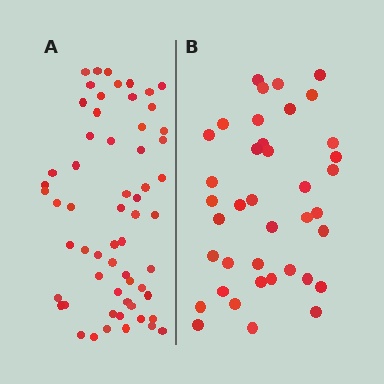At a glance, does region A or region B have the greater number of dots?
Region A (the left region) has more dots.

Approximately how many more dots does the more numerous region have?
Region A has approximately 20 more dots than region B.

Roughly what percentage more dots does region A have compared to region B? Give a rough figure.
About 55% more.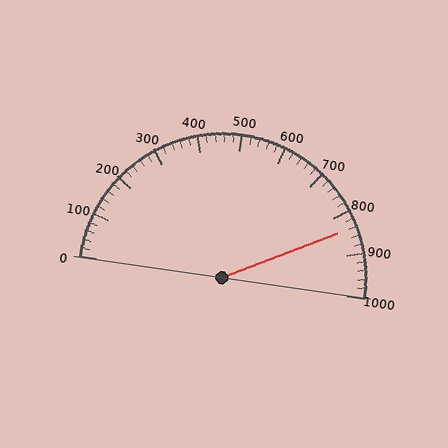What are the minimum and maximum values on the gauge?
The gauge ranges from 0 to 1000.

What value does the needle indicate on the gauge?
The needle indicates approximately 840.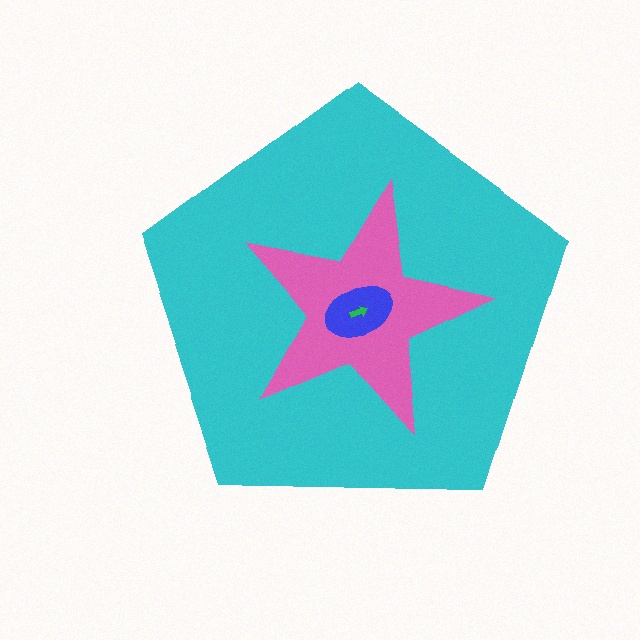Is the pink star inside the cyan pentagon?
Yes.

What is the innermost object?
The green arrow.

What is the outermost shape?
The cyan pentagon.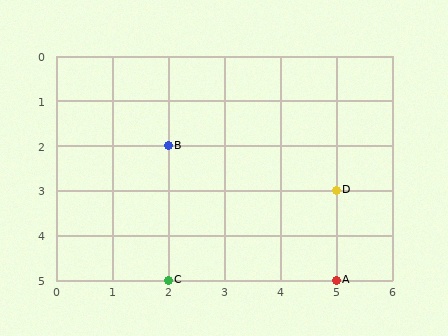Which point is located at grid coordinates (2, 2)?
Point B is at (2, 2).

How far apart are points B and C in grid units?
Points B and C are 3 rows apart.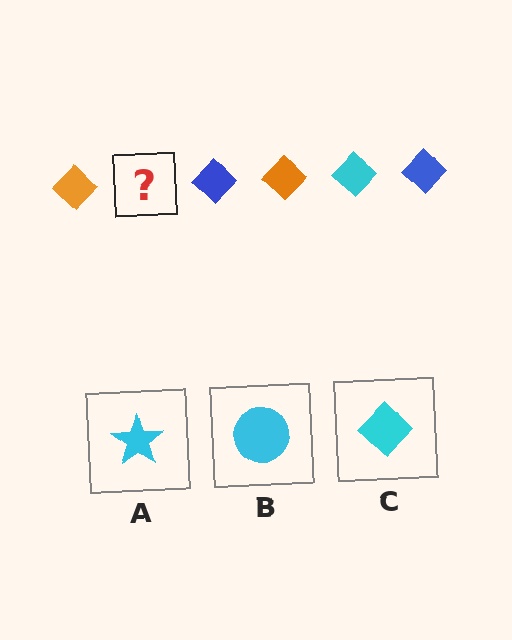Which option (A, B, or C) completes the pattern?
C.